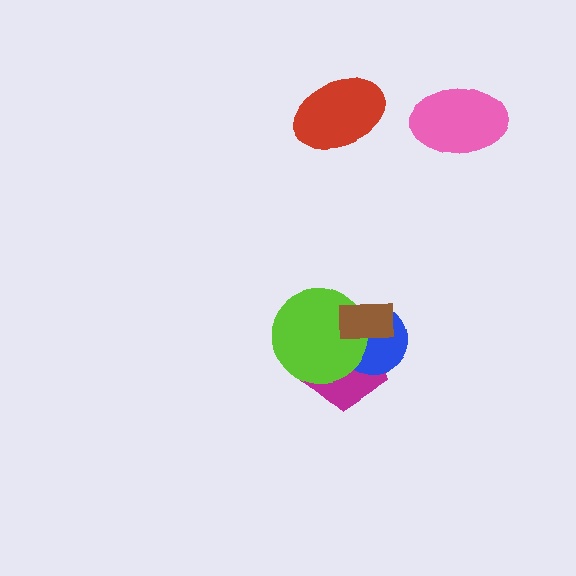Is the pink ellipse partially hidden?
No, no other shape covers it.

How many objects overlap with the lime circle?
3 objects overlap with the lime circle.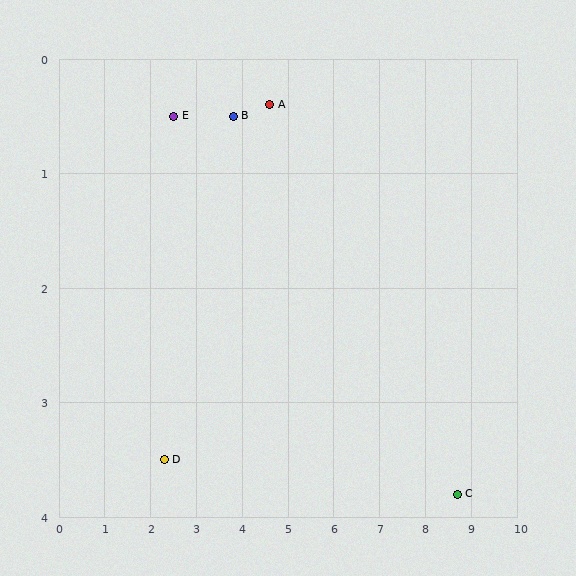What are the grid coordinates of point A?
Point A is at approximately (4.6, 0.4).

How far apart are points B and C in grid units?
Points B and C are about 5.9 grid units apart.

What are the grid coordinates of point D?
Point D is at approximately (2.3, 3.5).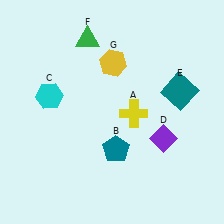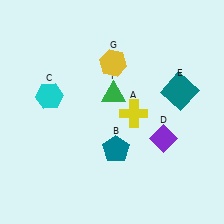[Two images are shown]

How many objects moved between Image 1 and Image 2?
1 object moved between the two images.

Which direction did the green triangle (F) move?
The green triangle (F) moved down.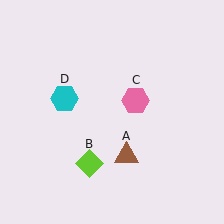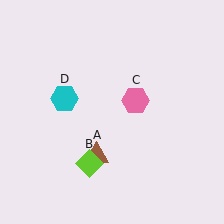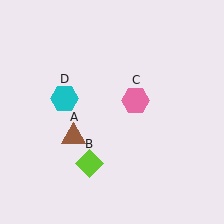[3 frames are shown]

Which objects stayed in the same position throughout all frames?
Lime diamond (object B) and pink hexagon (object C) and cyan hexagon (object D) remained stationary.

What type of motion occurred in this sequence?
The brown triangle (object A) rotated clockwise around the center of the scene.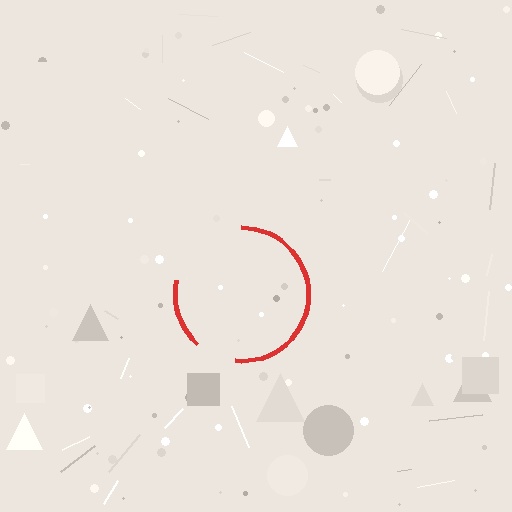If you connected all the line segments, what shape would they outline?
They would outline a circle.